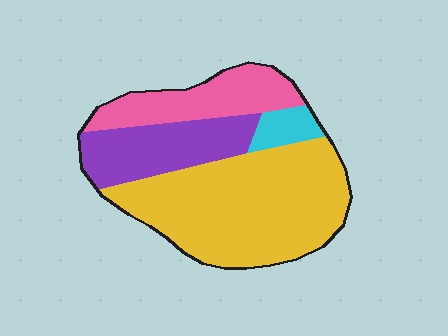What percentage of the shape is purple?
Purple covers 21% of the shape.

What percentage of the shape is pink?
Pink takes up about one fifth (1/5) of the shape.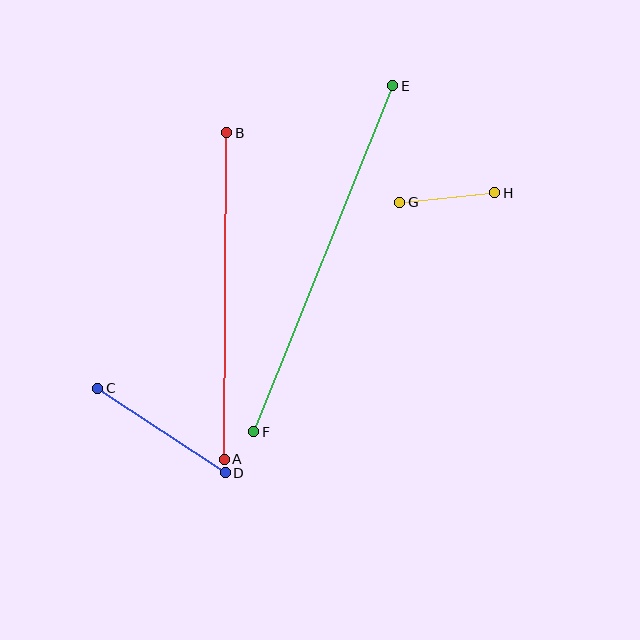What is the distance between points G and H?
The distance is approximately 96 pixels.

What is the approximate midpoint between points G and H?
The midpoint is at approximately (447, 198) pixels.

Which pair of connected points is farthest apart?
Points E and F are farthest apart.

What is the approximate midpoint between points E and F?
The midpoint is at approximately (323, 259) pixels.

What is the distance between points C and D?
The distance is approximately 153 pixels.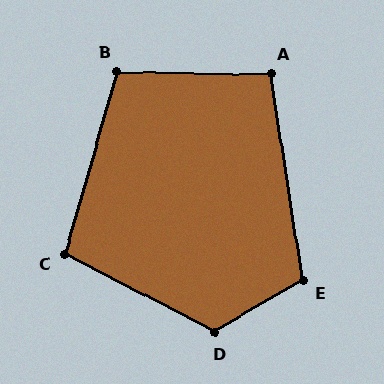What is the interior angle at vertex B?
Approximately 105 degrees (obtuse).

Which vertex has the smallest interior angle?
A, at approximately 100 degrees.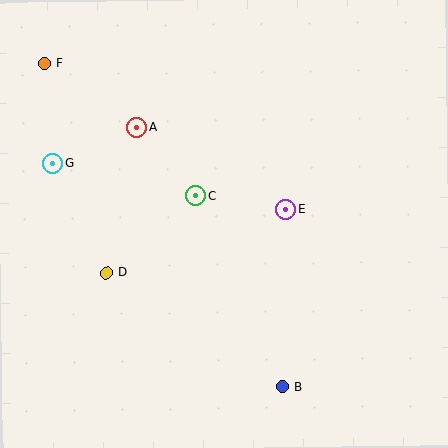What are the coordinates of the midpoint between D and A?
The midpoint between D and A is at (121, 200).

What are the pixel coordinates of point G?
Point G is at (53, 163).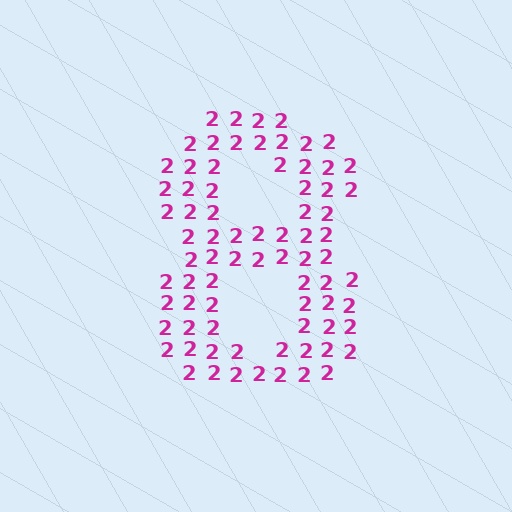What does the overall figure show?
The overall figure shows the digit 8.